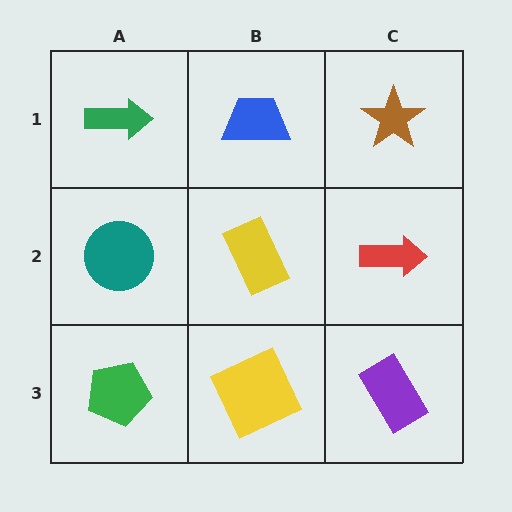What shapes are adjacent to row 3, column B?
A yellow rectangle (row 2, column B), a green pentagon (row 3, column A), a purple rectangle (row 3, column C).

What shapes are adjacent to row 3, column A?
A teal circle (row 2, column A), a yellow square (row 3, column B).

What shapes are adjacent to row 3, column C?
A red arrow (row 2, column C), a yellow square (row 3, column B).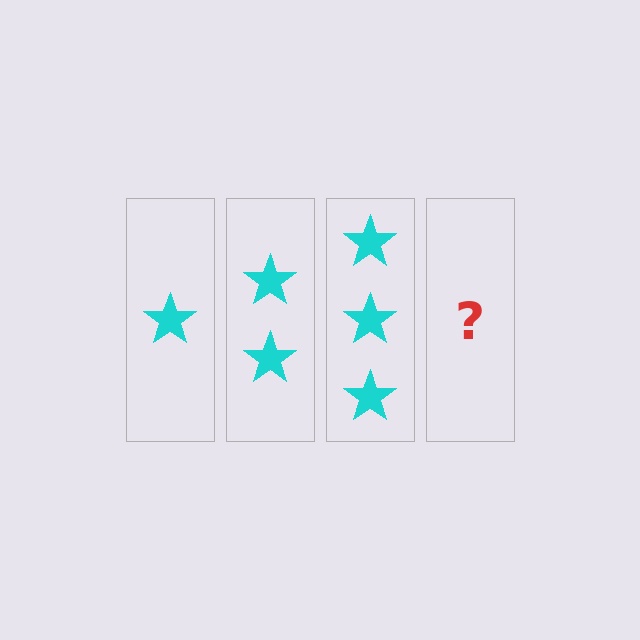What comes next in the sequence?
The next element should be 4 stars.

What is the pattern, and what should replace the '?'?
The pattern is that each step adds one more star. The '?' should be 4 stars.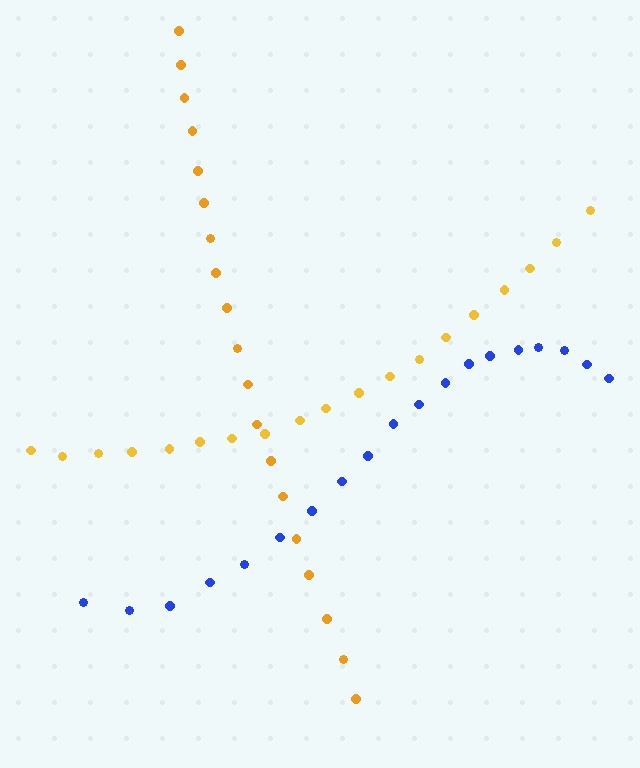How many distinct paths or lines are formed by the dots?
There are 3 distinct paths.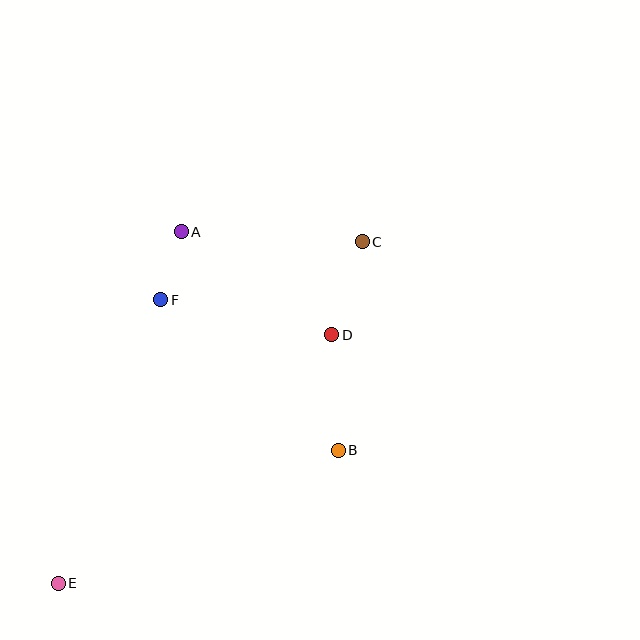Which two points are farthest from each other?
Points C and E are farthest from each other.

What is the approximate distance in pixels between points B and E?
The distance between B and E is approximately 310 pixels.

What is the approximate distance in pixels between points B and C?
The distance between B and C is approximately 210 pixels.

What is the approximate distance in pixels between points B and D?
The distance between B and D is approximately 116 pixels.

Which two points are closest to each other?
Points A and F are closest to each other.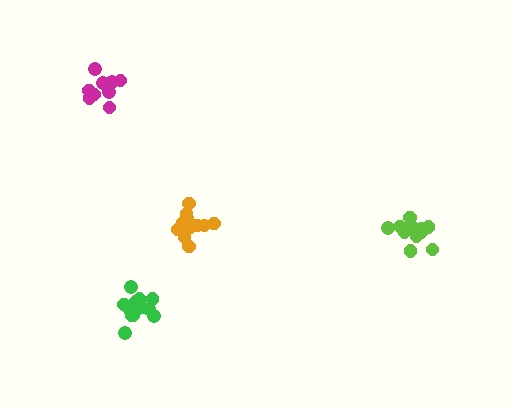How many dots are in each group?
Group 1: 12 dots, Group 2: 10 dots, Group 3: 12 dots, Group 4: 13 dots (47 total).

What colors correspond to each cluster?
The clusters are colored: orange, magenta, lime, green.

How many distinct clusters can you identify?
There are 4 distinct clusters.